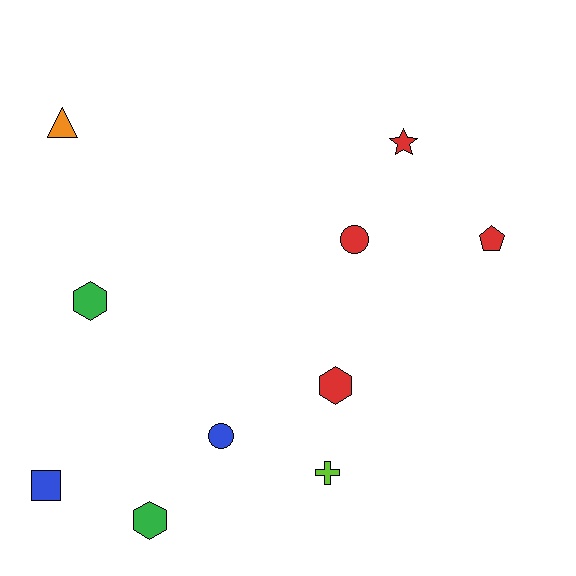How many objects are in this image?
There are 10 objects.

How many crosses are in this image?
There is 1 cross.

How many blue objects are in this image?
There are 2 blue objects.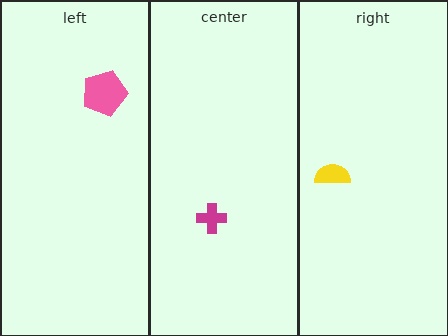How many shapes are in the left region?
1.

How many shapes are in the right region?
1.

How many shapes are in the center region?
1.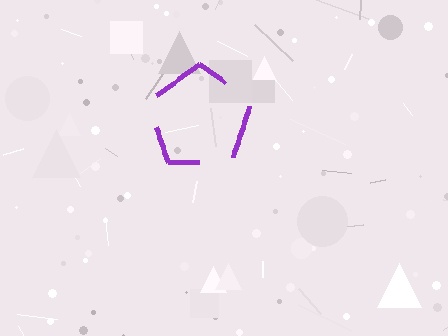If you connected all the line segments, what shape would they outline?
They would outline a pentagon.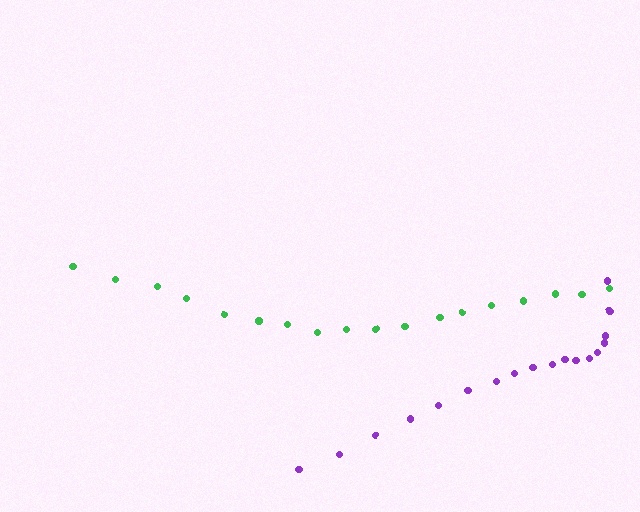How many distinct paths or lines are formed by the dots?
There are 2 distinct paths.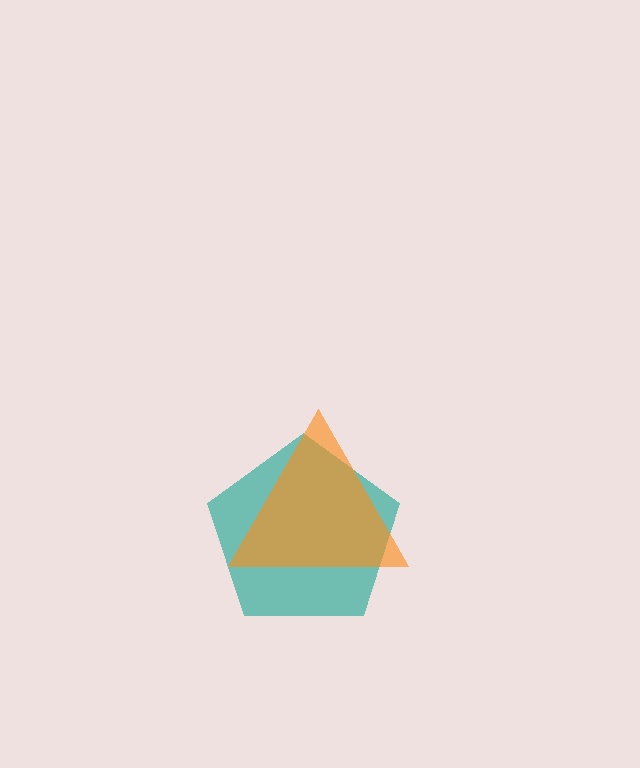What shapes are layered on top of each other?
The layered shapes are: a teal pentagon, an orange triangle.